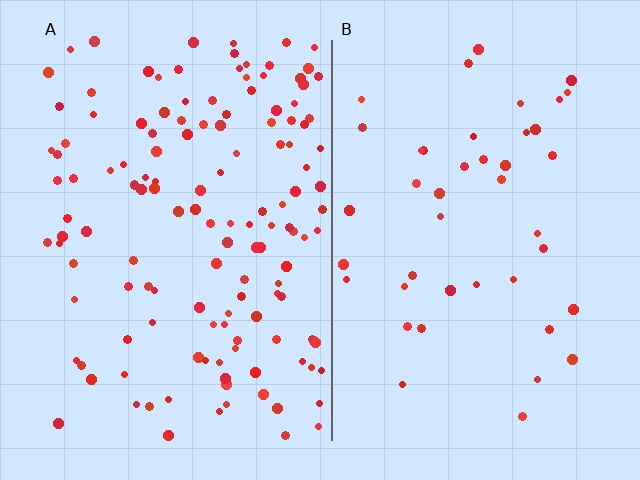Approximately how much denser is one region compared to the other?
Approximately 3.2× — region A over region B.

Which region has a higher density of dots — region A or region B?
A (the left).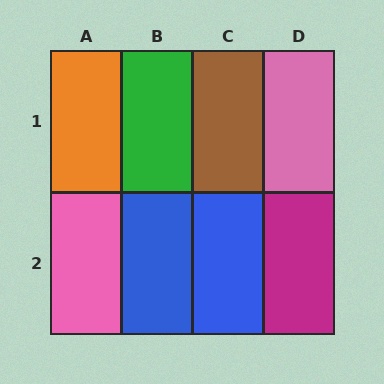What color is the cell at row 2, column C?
Blue.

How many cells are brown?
1 cell is brown.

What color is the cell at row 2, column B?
Blue.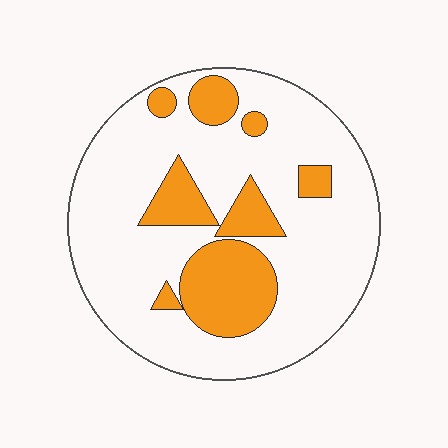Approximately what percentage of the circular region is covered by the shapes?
Approximately 25%.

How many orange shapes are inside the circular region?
8.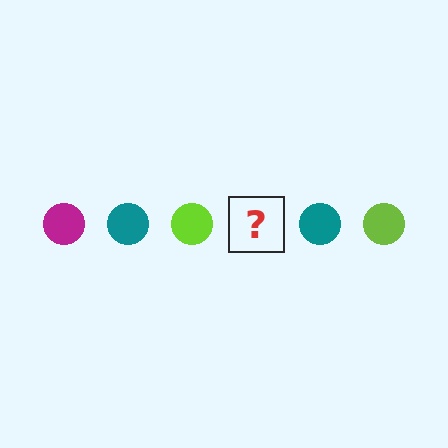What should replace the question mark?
The question mark should be replaced with a magenta circle.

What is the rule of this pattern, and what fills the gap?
The rule is that the pattern cycles through magenta, teal, lime circles. The gap should be filled with a magenta circle.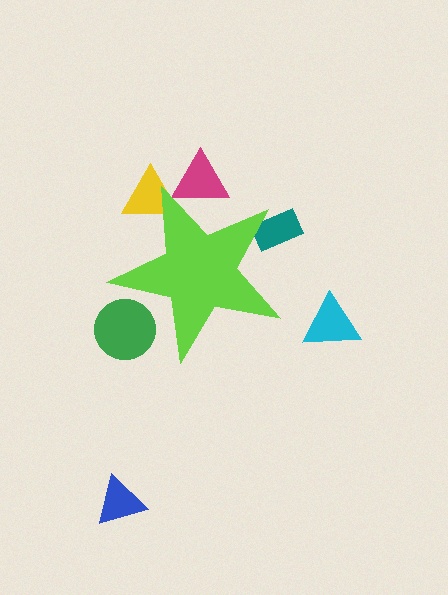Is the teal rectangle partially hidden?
Yes, the teal rectangle is partially hidden behind the lime star.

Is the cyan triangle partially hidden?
No, the cyan triangle is fully visible.